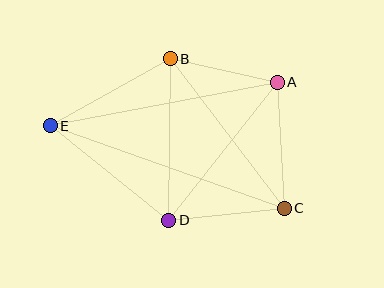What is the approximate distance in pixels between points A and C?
The distance between A and C is approximately 126 pixels.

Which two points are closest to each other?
Points A and B are closest to each other.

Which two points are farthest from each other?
Points C and E are farthest from each other.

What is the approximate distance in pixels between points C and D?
The distance between C and D is approximately 116 pixels.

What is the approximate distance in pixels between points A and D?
The distance between A and D is approximately 176 pixels.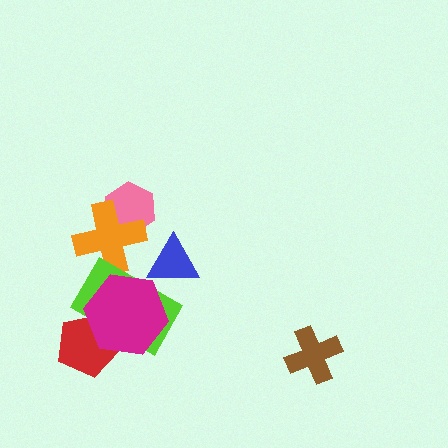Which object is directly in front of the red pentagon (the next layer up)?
The lime rectangle is directly in front of the red pentagon.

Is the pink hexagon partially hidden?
Yes, it is partially covered by another shape.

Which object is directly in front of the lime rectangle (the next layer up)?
The blue triangle is directly in front of the lime rectangle.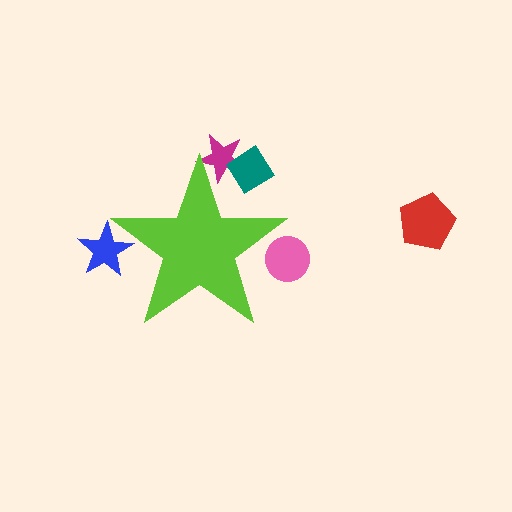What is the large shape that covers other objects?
A lime star.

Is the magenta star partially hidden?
Yes, the magenta star is partially hidden behind the lime star.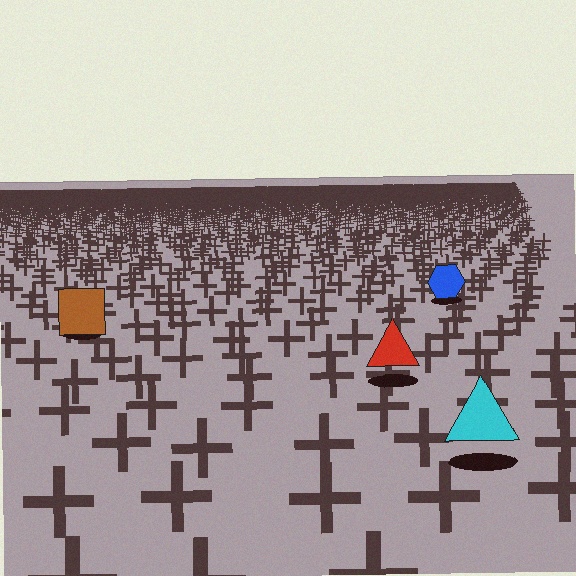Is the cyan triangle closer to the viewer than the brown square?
Yes. The cyan triangle is closer — you can tell from the texture gradient: the ground texture is coarser near it.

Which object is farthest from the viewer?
The blue hexagon is farthest from the viewer. It appears smaller and the ground texture around it is denser.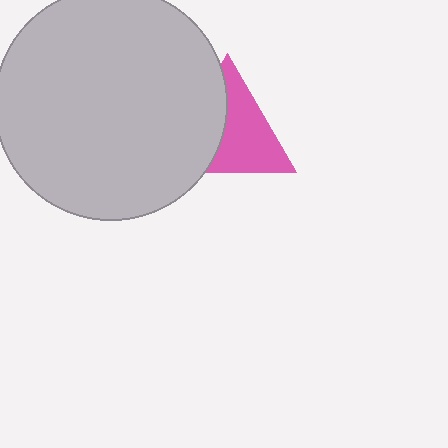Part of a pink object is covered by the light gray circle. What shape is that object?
It is a triangle.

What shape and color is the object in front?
The object in front is a light gray circle.